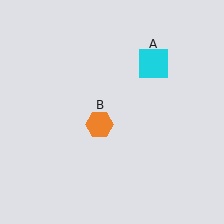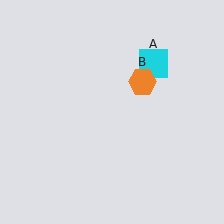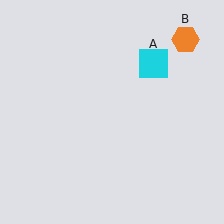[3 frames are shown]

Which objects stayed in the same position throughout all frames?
Cyan square (object A) remained stationary.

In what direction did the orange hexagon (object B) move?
The orange hexagon (object B) moved up and to the right.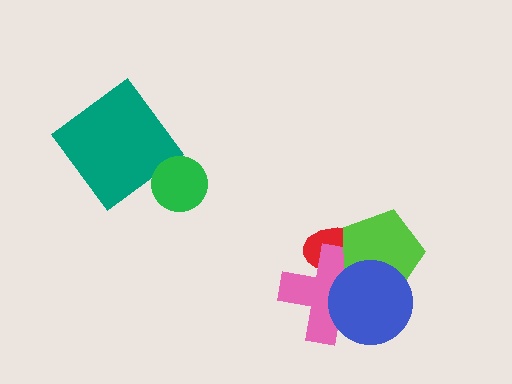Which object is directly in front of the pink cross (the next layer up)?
The lime pentagon is directly in front of the pink cross.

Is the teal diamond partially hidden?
No, no other shape covers it.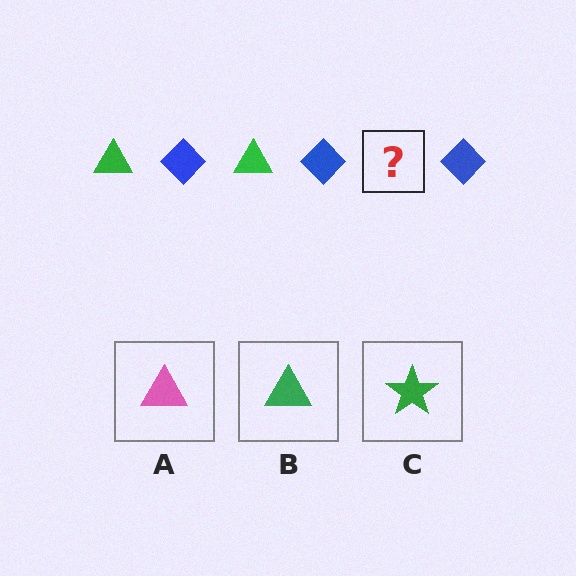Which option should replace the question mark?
Option B.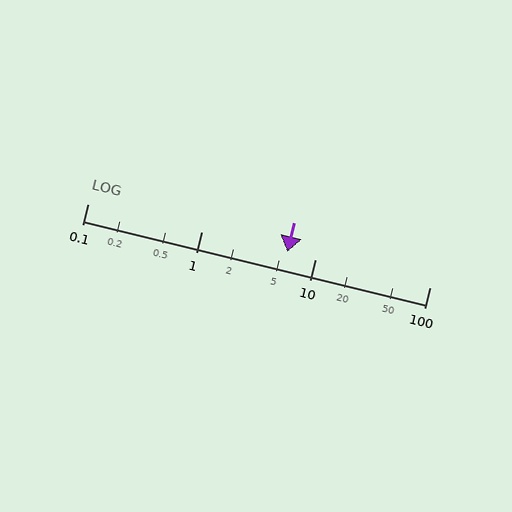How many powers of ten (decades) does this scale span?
The scale spans 3 decades, from 0.1 to 100.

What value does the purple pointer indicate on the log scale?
The pointer indicates approximately 5.6.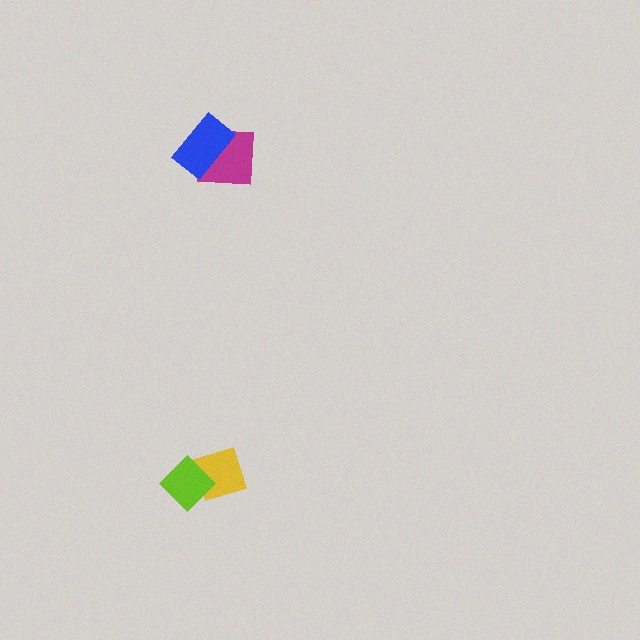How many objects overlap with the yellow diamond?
1 object overlaps with the yellow diamond.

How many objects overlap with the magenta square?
1 object overlaps with the magenta square.